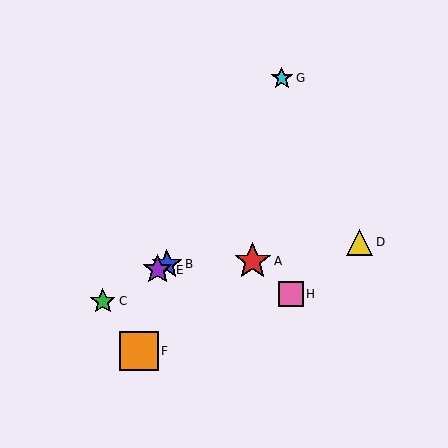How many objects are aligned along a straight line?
3 objects (B, C, E) are aligned along a straight line.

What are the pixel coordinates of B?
Object B is at (167, 264).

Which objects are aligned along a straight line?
Objects B, C, E are aligned along a straight line.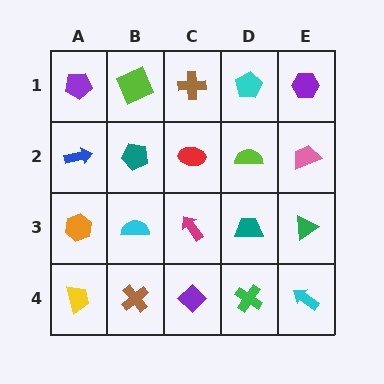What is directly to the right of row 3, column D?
A green triangle.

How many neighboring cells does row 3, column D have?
4.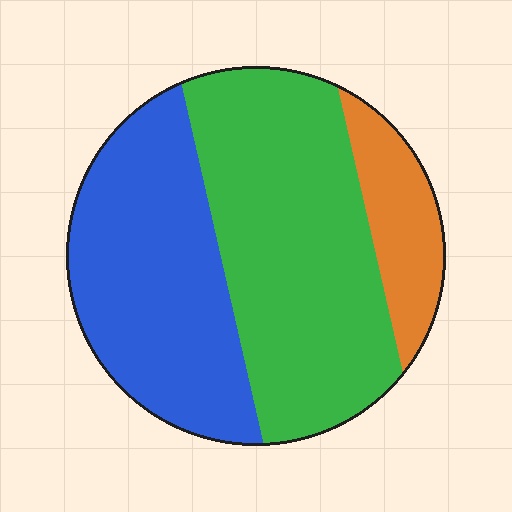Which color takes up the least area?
Orange, at roughly 15%.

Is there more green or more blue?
Green.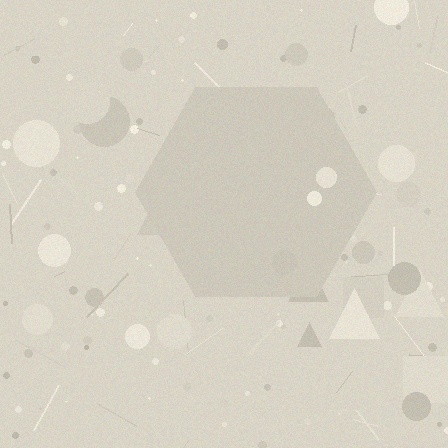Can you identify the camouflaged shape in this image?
The camouflaged shape is a hexagon.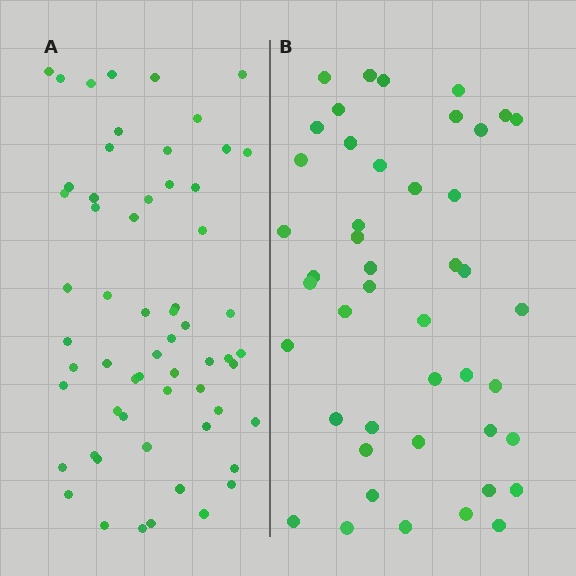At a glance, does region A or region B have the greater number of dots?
Region A (the left region) has more dots.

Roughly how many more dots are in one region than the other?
Region A has approximately 15 more dots than region B.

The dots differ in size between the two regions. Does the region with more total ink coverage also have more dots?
No. Region B has more total ink coverage because its dots are larger, but region A actually contains more individual dots. Total area can be misleading — the number of items is what matters here.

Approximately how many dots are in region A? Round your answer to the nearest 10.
About 60 dots.